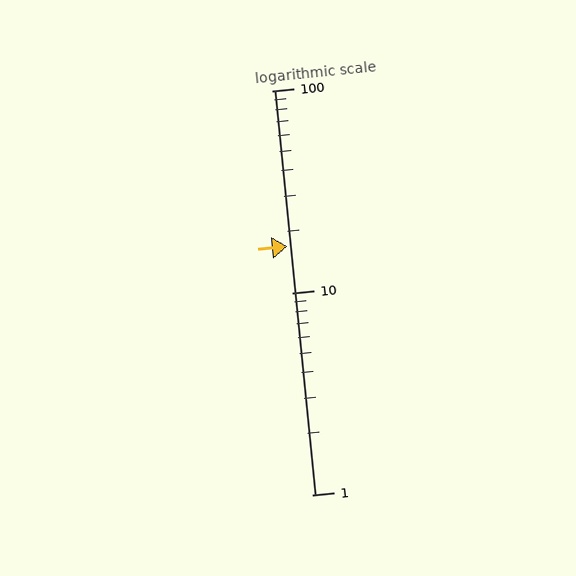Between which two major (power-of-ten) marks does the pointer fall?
The pointer is between 10 and 100.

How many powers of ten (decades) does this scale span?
The scale spans 2 decades, from 1 to 100.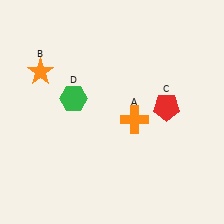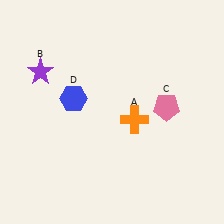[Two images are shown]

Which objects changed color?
B changed from orange to purple. C changed from red to pink. D changed from green to blue.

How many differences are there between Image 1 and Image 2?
There are 3 differences between the two images.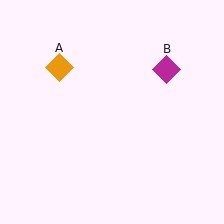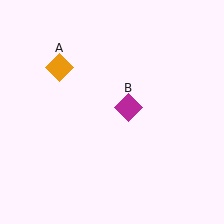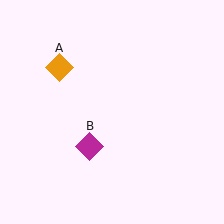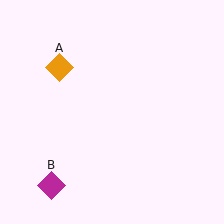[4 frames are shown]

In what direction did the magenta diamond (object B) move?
The magenta diamond (object B) moved down and to the left.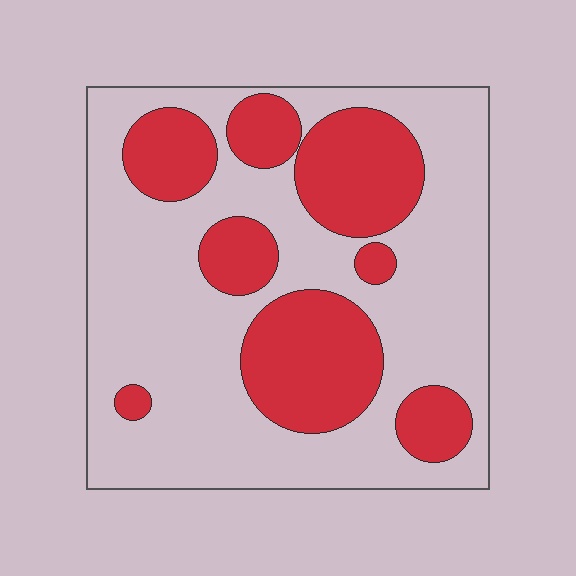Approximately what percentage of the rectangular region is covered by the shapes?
Approximately 35%.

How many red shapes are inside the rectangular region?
8.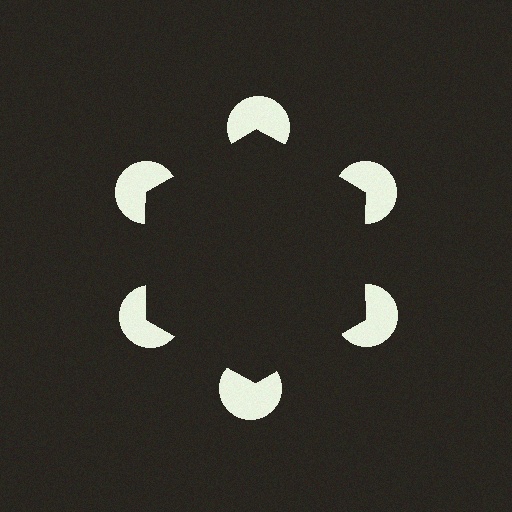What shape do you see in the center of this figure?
An illusory hexagon — its edges are inferred from the aligned wedge cuts in the pac-man discs, not physically drawn.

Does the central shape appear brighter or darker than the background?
It typically appears slightly darker than the background, even though no actual brightness change is drawn.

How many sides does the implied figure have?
6 sides.